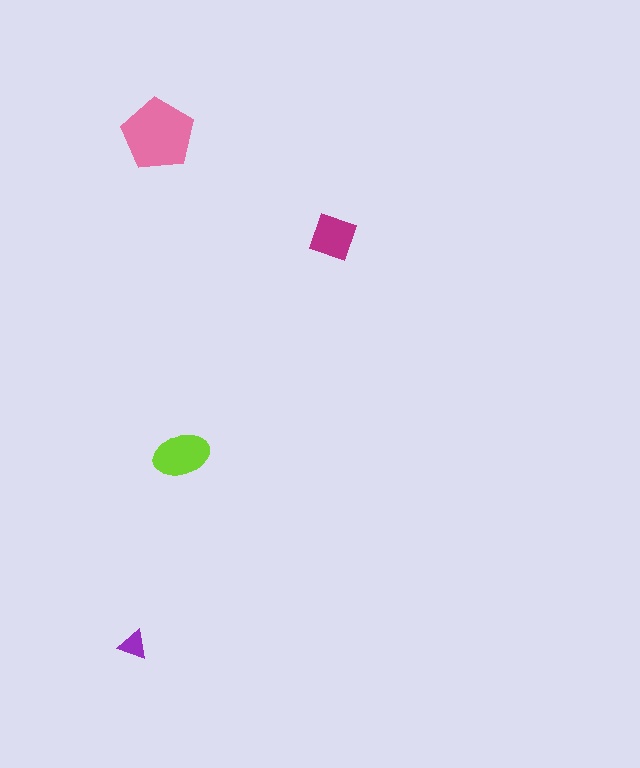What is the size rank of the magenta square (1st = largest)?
3rd.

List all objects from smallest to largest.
The purple triangle, the magenta square, the lime ellipse, the pink pentagon.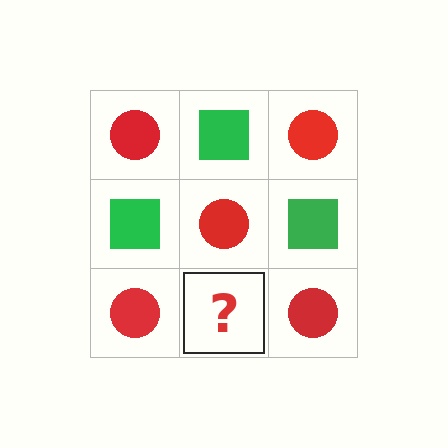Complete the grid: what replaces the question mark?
The question mark should be replaced with a green square.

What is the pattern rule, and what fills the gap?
The rule is that it alternates red circle and green square in a checkerboard pattern. The gap should be filled with a green square.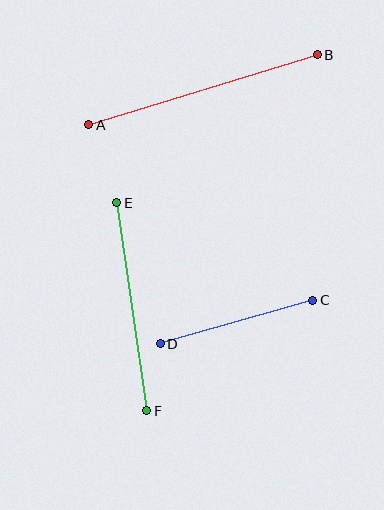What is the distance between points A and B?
The distance is approximately 239 pixels.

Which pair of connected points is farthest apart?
Points A and B are farthest apart.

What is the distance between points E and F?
The distance is approximately 210 pixels.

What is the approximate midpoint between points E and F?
The midpoint is at approximately (132, 307) pixels.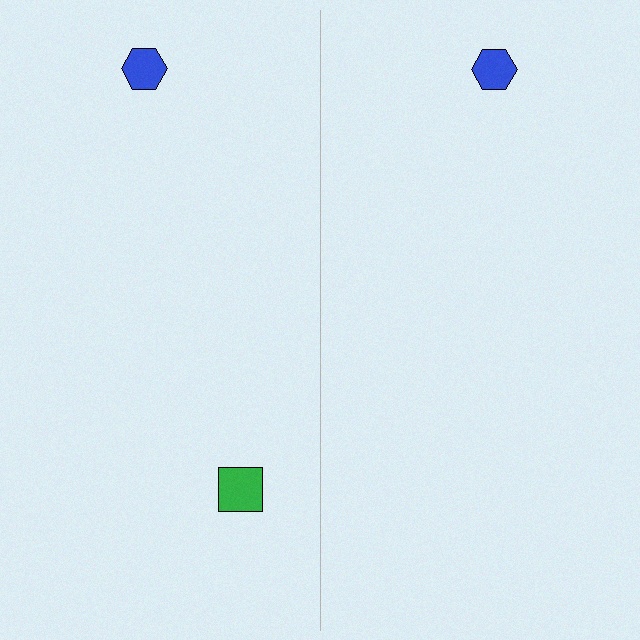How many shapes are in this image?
There are 3 shapes in this image.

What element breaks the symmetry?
A green square is missing from the right side.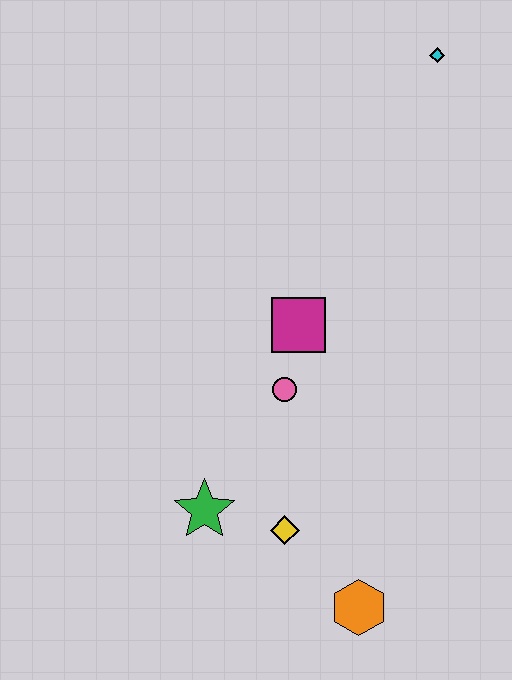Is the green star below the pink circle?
Yes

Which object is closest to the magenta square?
The pink circle is closest to the magenta square.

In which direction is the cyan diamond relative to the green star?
The cyan diamond is above the green star.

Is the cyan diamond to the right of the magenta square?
Yes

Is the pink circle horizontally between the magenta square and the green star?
Yes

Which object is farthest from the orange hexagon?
The cyan diamond is farthest from the orange hexagon.